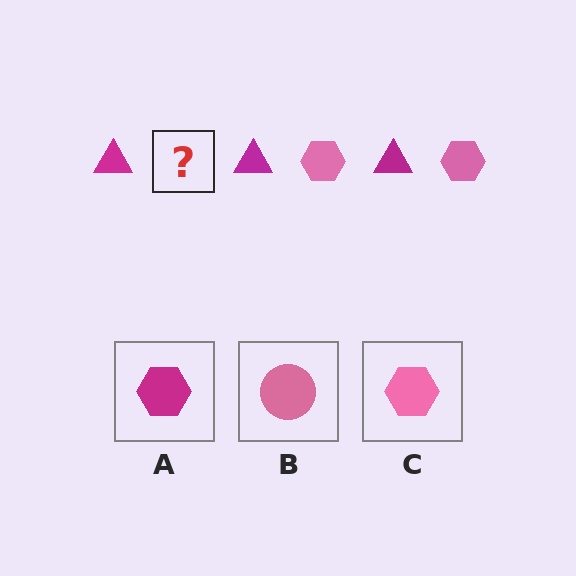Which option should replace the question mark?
Option C.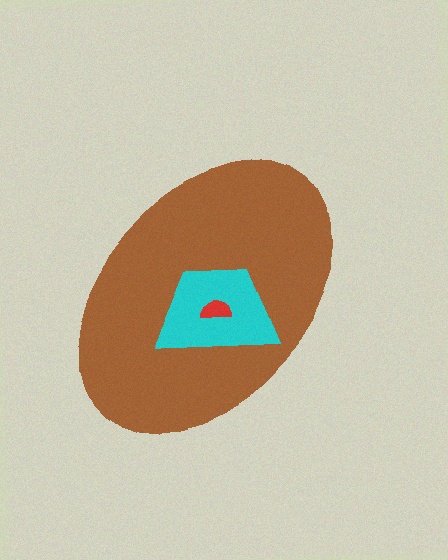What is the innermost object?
The red semicircle.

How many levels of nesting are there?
3.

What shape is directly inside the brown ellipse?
The cyan trapezoid.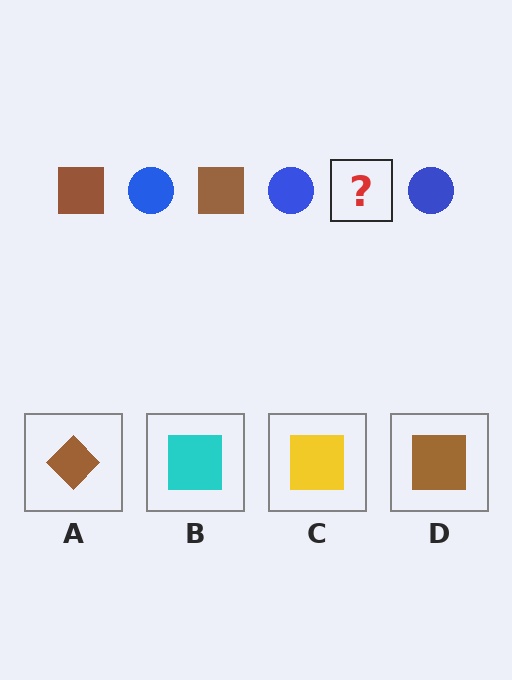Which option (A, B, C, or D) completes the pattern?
D.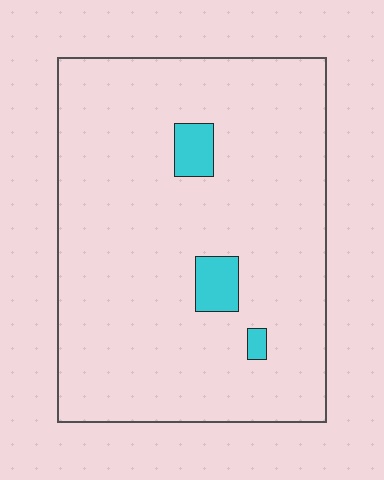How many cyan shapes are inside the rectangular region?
3.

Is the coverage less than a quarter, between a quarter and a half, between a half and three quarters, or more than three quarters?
Less than a quarter.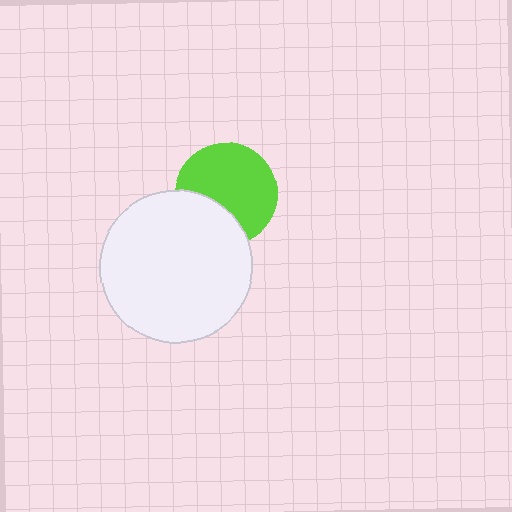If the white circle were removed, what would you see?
You would see the complete lime circle.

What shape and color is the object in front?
The object in front is a white circle.